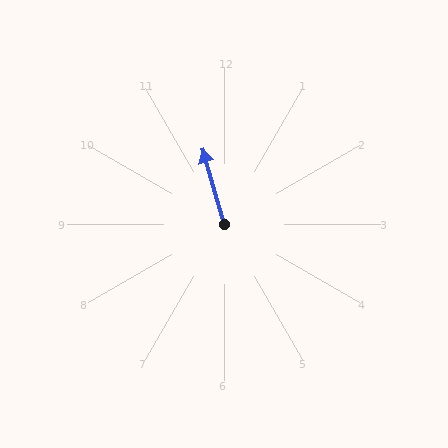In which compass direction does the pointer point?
North.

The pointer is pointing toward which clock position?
Roughly 11 o'clock.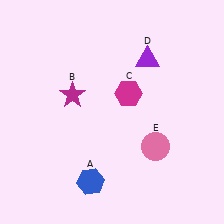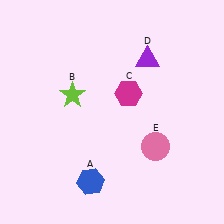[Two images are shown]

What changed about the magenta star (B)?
In Image 1, B is magenta. In Image 2, it changed to lime.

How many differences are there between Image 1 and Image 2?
There is 1 difference between the two images.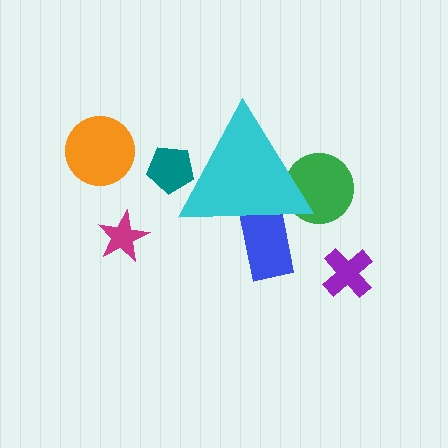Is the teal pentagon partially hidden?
Yes, the teal pentagon is partially hidden behind the cyan triangle.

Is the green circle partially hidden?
Yes, the green circle is partially hidden behind the cyan triangle.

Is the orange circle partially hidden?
No, the orange circle is fully visible.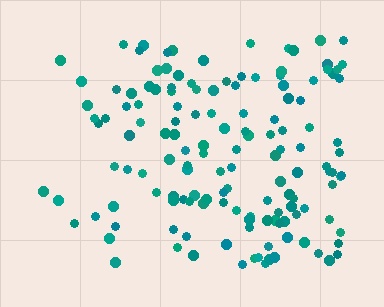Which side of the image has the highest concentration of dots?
The right.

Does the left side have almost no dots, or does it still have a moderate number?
Still a moderate number, just noticeably fewer than the right.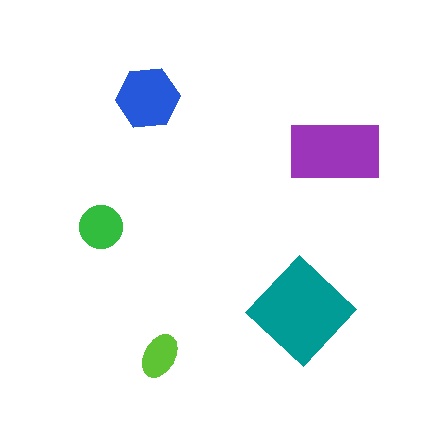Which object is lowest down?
The lime ellipse is bottommost.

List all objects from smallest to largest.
The lime ellipse, the green circle, the blue hexagon, the purple rectangle, the teal diamond.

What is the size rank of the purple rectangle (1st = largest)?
2nd.